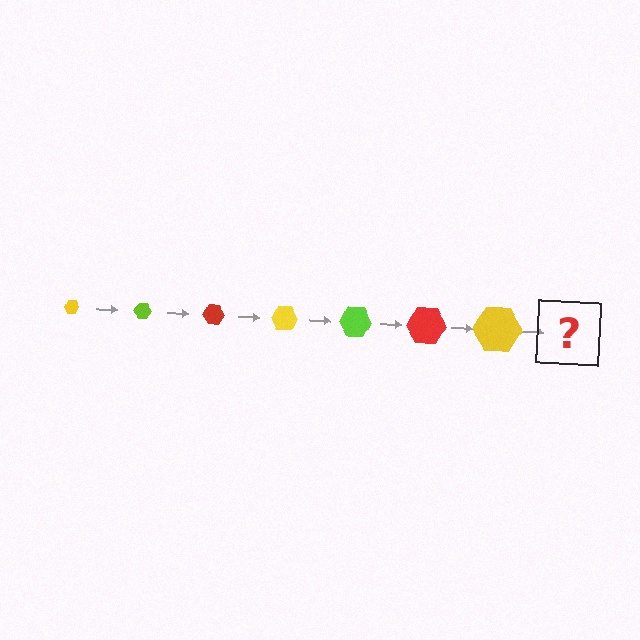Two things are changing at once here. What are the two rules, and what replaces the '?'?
The two rules are that the hexagon grows larger each step and the color cycles through yellow, lime, and red. The '?' should be a lime hexagon, larger than the previous one.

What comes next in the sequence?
The next element should be a lime hexagon, larger than the previous one.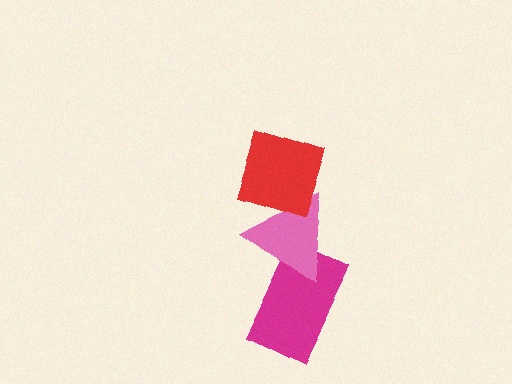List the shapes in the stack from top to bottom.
From top to bottom: the red diamond, the pink triangle, the magenta rectangle.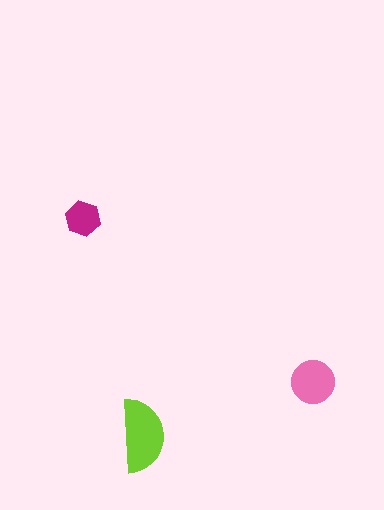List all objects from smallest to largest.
The magenta hexagon, the pink circle, the lime semicircle.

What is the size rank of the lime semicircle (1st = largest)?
1st.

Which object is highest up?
The magenta hexagon is topmost.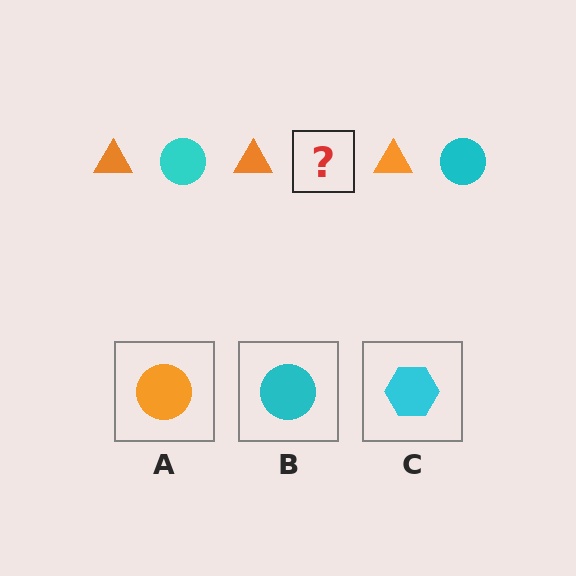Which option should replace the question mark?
Option B.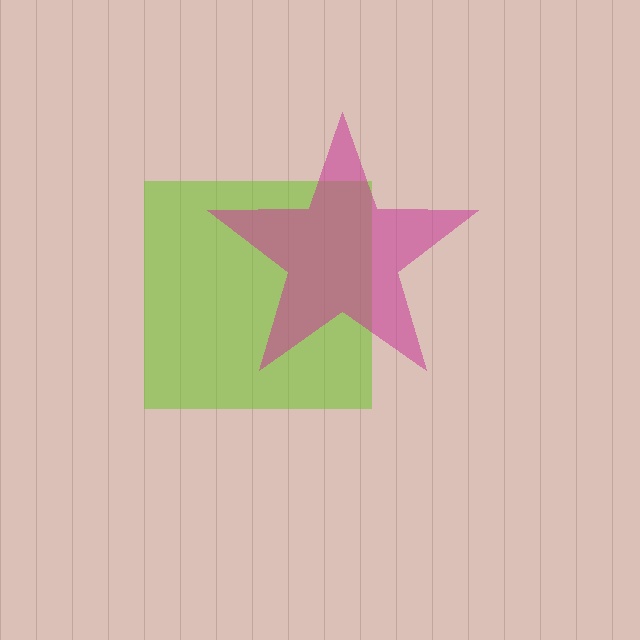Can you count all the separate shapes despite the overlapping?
Yes, there are 2 separate shapes.